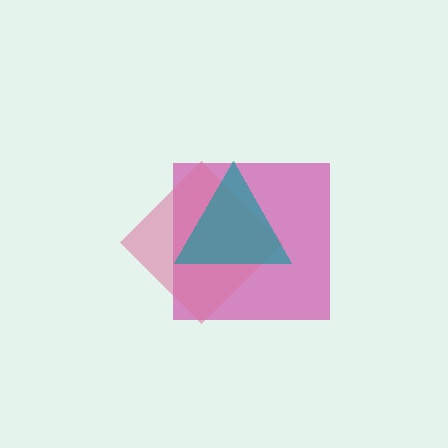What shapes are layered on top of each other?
The layered shapes are: a magenta square, a pink diamond, a teal triangle.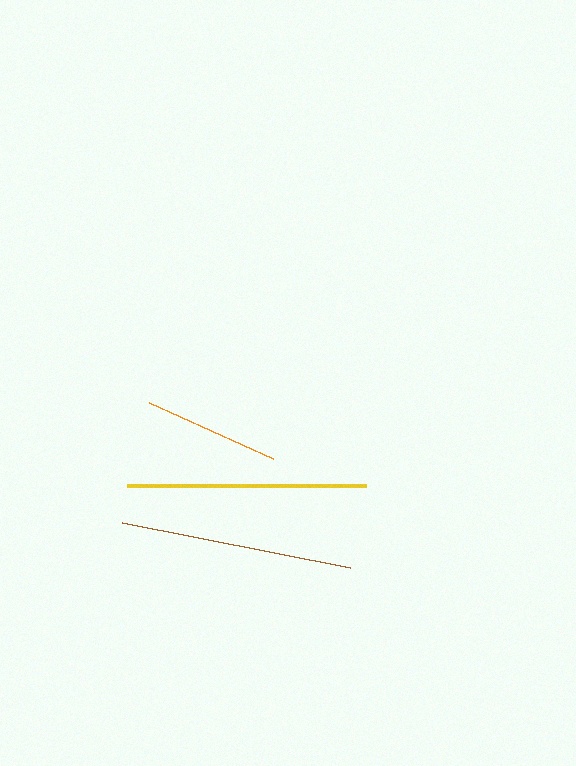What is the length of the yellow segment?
The yellow segment is approximately 239 pixels long.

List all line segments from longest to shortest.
From longest to shortest: yellow, brown, orange.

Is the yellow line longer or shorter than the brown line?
The yellow line is longer than the brown line.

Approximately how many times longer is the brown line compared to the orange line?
The brown line is approximately 1.7 times the length of the orange line.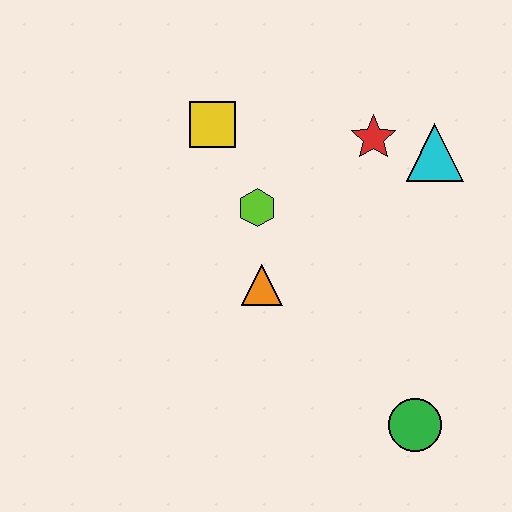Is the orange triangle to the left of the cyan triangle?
Yes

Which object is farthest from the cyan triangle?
The green circle is farthest from the cyan triangle.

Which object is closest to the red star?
The cyan triangle is closest to the red star.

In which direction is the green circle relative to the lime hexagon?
The green circle is below the lime hexagon.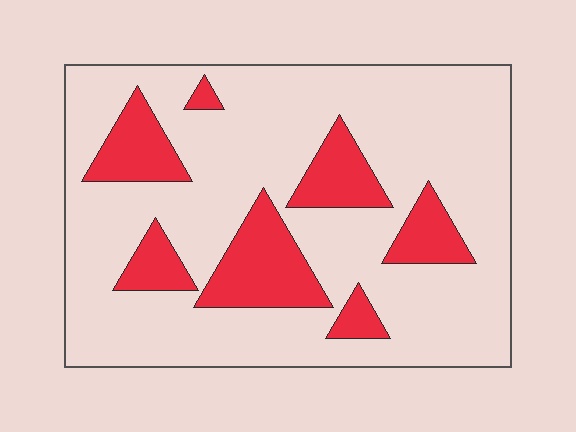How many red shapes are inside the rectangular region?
7.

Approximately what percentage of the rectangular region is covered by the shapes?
Approximately 20%.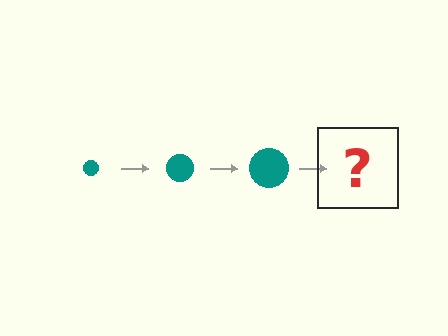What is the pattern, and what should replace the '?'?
The pattern is that the circle gets progressively larger each step. The '?' should be a teal circle, larger than the previous one.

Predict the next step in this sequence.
The next step is a teal circle, larger than the previous one.